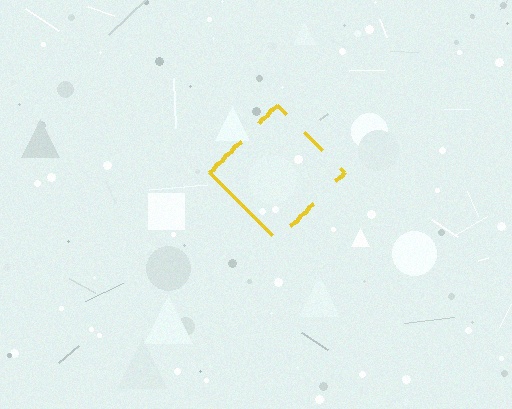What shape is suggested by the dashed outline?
The dashed outline suggests a diamond.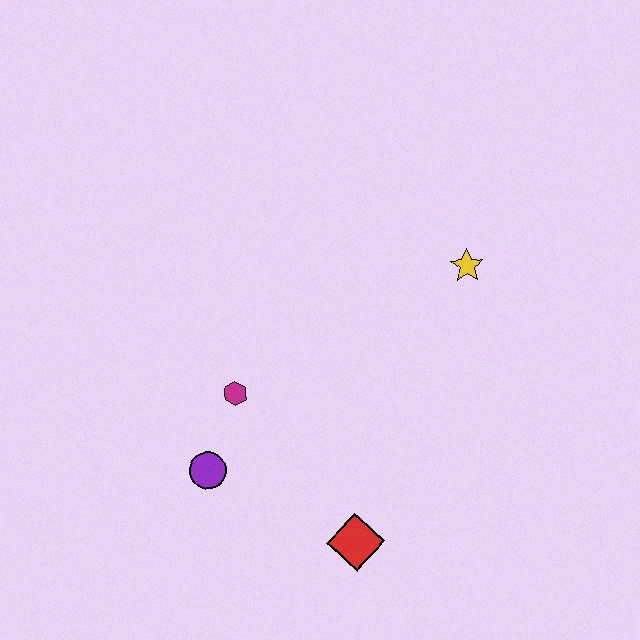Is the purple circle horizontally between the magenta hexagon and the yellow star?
No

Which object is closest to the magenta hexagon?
The purple circle is closest to the magenta hexagon.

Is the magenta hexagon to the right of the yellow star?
No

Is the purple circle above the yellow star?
No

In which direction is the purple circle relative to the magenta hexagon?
The purple circle is below the magenta hexagon.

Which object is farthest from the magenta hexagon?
The yellow star is farthest from the magenta hexagon.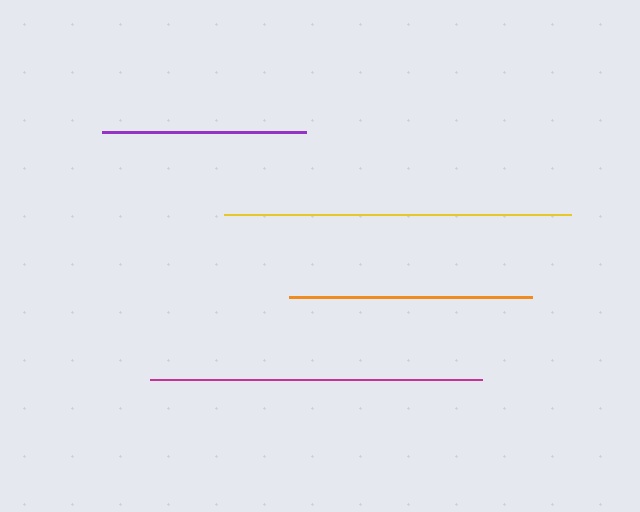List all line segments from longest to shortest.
From longest to shortest: yellow, magenta, orange, purple.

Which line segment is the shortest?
The purple line is the shortest at approximately 204 pixels.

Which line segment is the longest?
The yellow line is the longest at approximately 347 pixels.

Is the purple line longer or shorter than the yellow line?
The yellow line is longer than the purple line.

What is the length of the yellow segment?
The yellow segment is approximately 347 pixels long.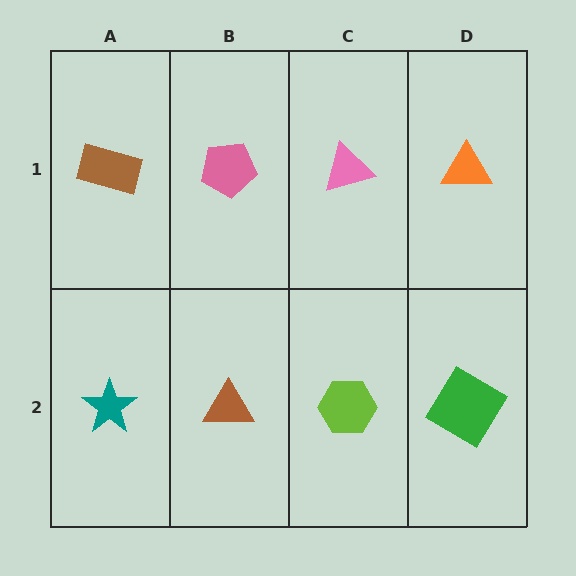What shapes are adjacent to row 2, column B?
A pink pentagon (row 1, column B), a teal star (row 2, column A), a lime hexagon (row 2, column C).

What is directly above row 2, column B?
A pink pentagon.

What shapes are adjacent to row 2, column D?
An orange triangle (row 1, column D), a lime hexagon (row 2, column C).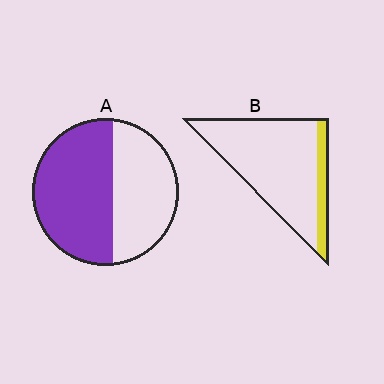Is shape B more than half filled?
No.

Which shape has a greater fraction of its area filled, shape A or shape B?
Shape A.